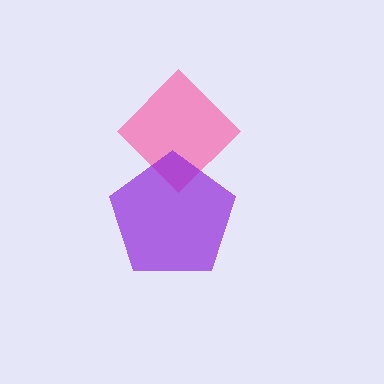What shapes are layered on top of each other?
The layered shapes are: a pink diamond, a purple pentagon.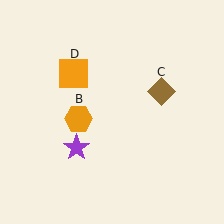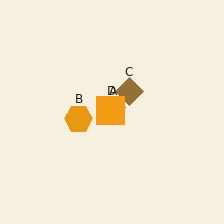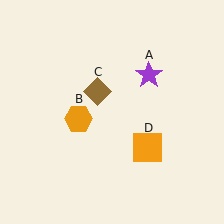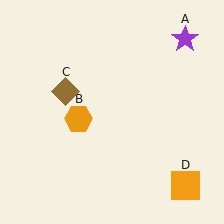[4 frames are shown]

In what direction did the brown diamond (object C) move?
The brown diamond (object C) moved left.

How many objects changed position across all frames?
3 objects changed position: purple star (object A), brown diamond (object C), orange square (object D).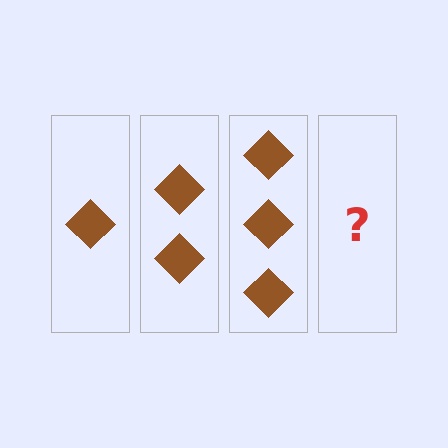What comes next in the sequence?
The next element should be 4 diamonds.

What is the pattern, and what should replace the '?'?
The pattern is that each step adds one more diamond. The '?' should be 4 diamonds.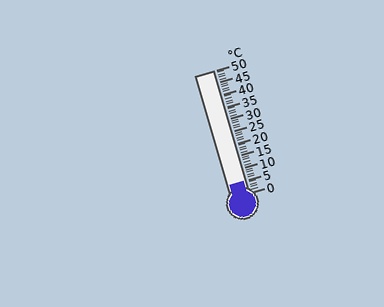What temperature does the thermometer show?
The thermometer shows approximately 5°C.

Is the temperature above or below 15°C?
The temperature is below 15°C.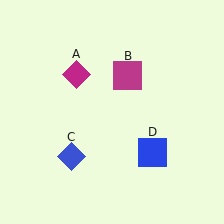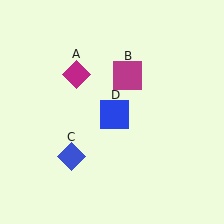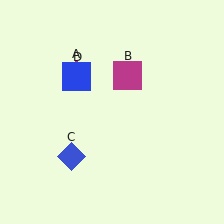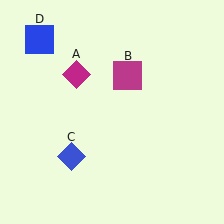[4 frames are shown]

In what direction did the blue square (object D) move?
The blue square (object D) moved up and to the left.